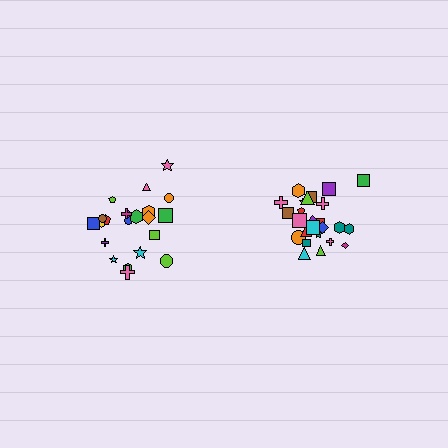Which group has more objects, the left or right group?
The right group.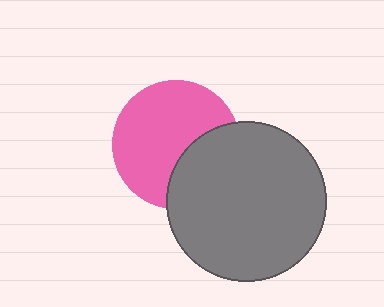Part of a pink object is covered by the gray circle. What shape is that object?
It is a circle.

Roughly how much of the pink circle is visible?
Most of it is visible (roughly 68%).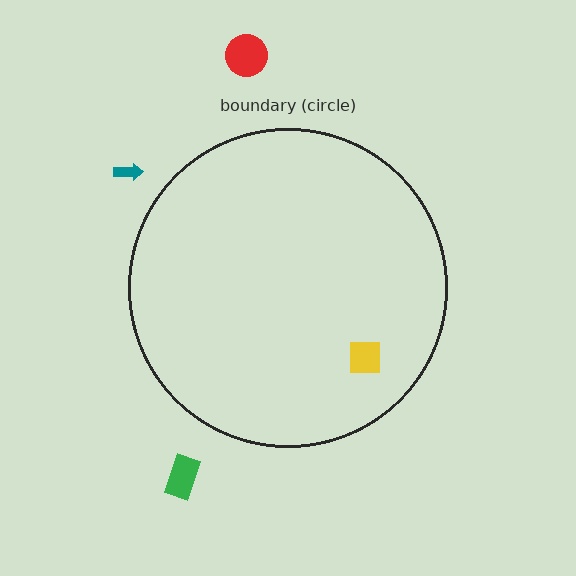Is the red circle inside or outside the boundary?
Outside.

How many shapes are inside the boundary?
1 inside, 3 outside.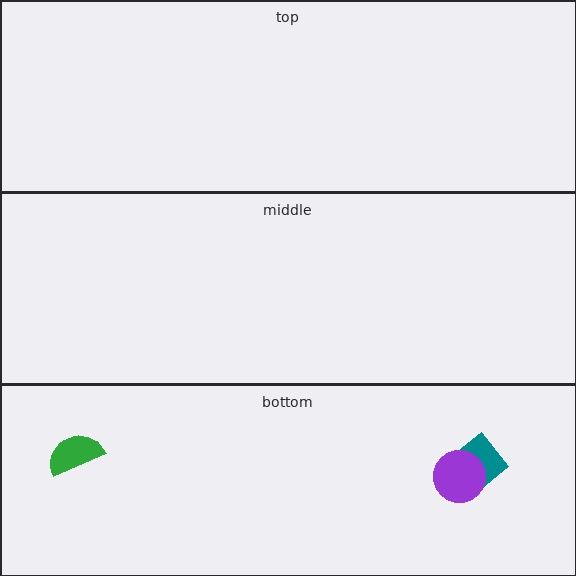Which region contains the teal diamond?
The bottom region.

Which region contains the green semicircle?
The bottom region.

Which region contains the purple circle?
The bottom region.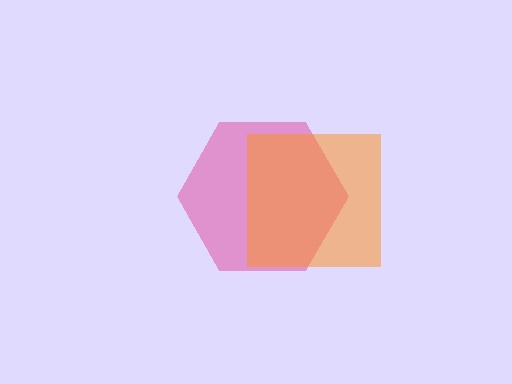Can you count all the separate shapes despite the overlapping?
Yes, there are 2 separate shapes.